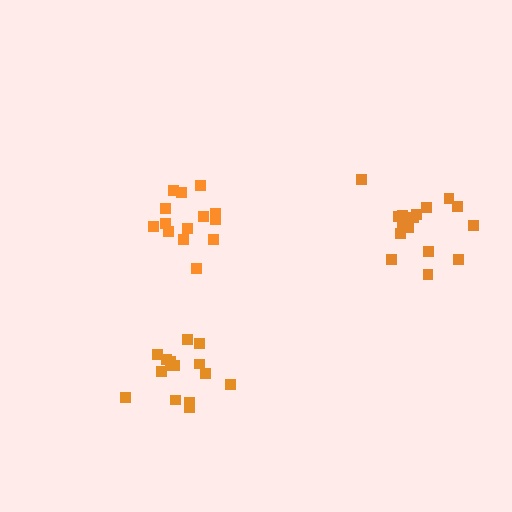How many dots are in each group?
Group 1: 14 dots, Group 2: 18 dots, Group 3: 15 dots (47 total).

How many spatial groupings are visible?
There are 3 spatial groupings.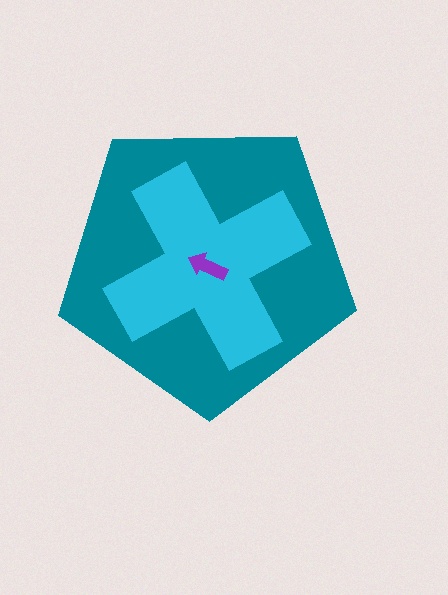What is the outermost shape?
The teal pentagon.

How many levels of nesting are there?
3.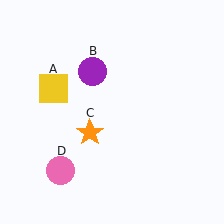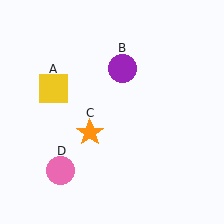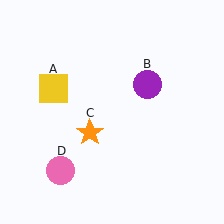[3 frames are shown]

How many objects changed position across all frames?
1 object changed position: purple circle (object B).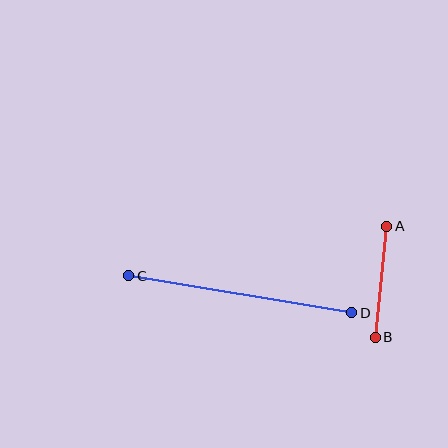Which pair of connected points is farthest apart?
Points C and D are farthest apart.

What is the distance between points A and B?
The distance is approximately 112 pixels.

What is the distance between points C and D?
The distance is approximately 226 pixels.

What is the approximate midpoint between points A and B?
The midpoint is at approximately (381, 282) pixels.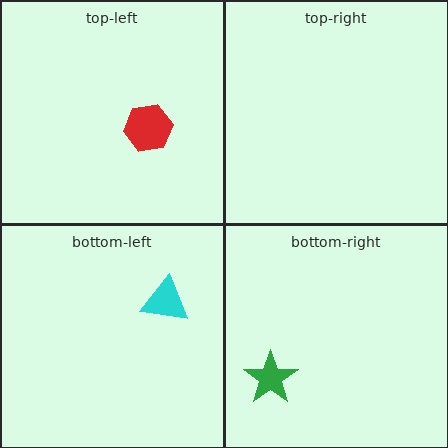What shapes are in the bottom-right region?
The green star.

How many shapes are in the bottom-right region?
1.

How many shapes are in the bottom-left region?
1.